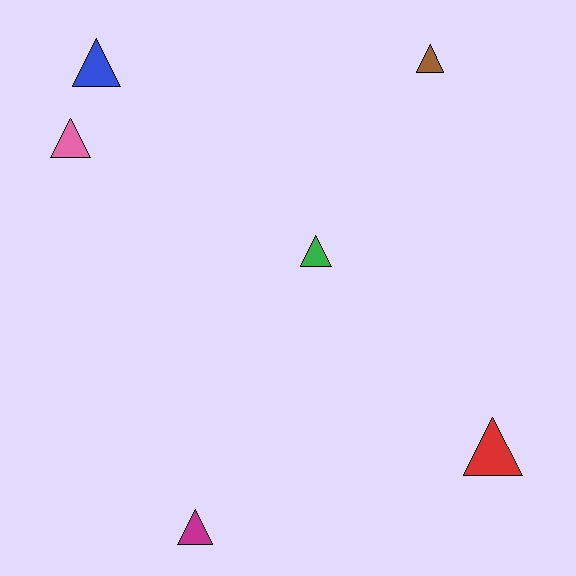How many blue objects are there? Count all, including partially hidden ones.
There is 1 blue object.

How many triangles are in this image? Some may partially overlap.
There are 6 triangles.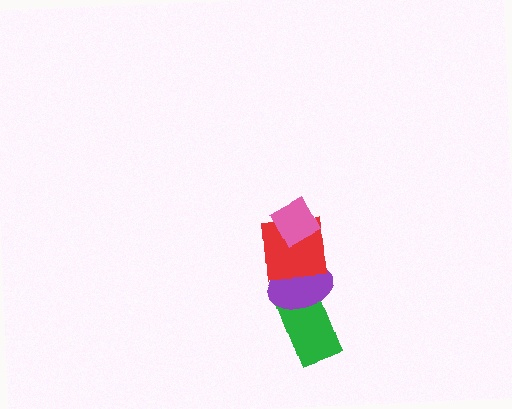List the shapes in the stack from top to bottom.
From top to bottom: the pink diamond, the red square, the purple ellipse, the green rectangle.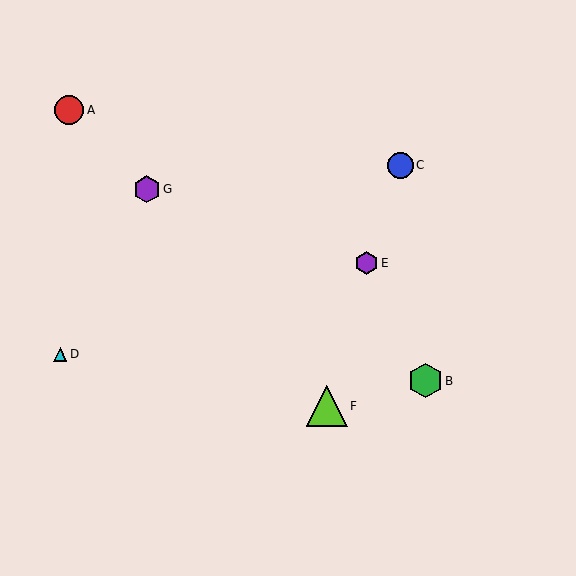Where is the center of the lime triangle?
The center of the lime triangle is at (327, 406).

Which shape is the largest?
The lime triangle (labeled F) is the largest.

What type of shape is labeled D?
Shape D is a cyan triangle.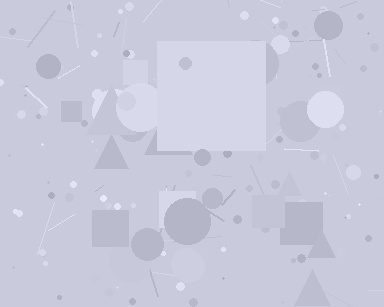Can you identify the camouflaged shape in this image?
The camouflaged shape is a square.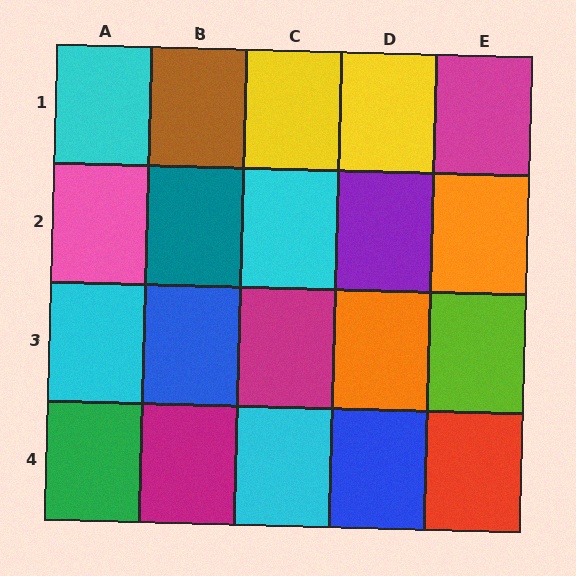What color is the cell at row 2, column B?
Teal.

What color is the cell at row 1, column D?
Yellow.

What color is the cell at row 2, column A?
Pink.